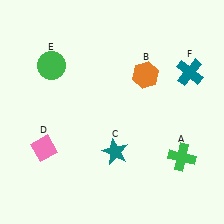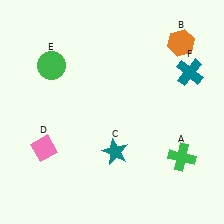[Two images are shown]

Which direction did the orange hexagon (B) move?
The orange hexagon (B) moved right.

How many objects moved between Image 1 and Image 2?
1 object moved between the two images.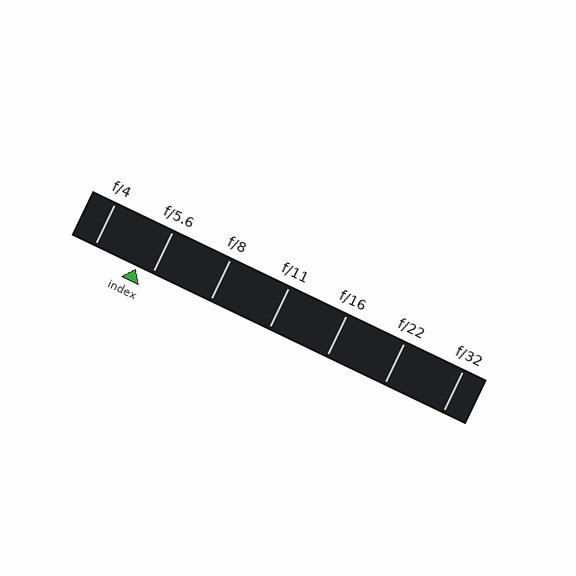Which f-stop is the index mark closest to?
The index mark is closest to f/5.6.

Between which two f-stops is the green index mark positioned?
The index mark is between f/4 and f/5.6.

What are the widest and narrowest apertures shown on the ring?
The widest aperture shown is f/4 and the narrowest is f/32.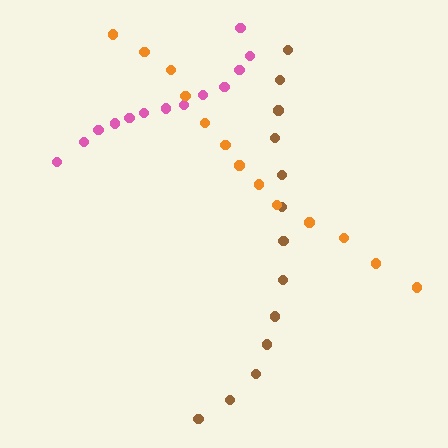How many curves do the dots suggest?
There are 3 distinct paths.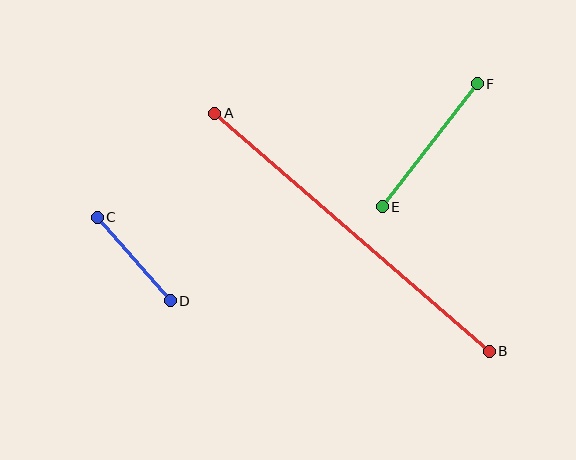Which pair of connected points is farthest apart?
Points A and B are farthest apart.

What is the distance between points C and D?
The distance is approximately 111 pixels.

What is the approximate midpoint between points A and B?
The midpoint is at approximately (352, 232) pixels.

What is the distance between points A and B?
The distance is approximately 363 pixels.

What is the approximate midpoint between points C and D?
The midpoint is at approximately (134, 259) pixels.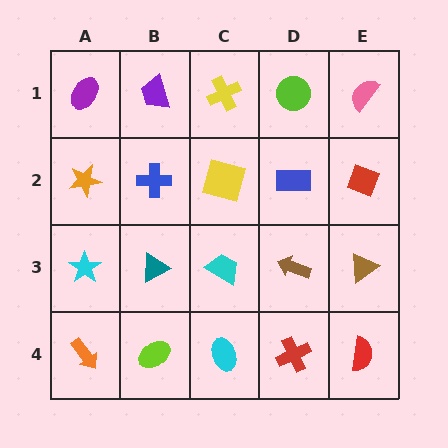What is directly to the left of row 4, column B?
An orange arrow.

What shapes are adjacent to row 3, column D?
A blue rectangle (row 2, column D), a red cross (row 4, column D), a cyan trapezoid (row 3, column C), a brown triangle (row 3, column E).